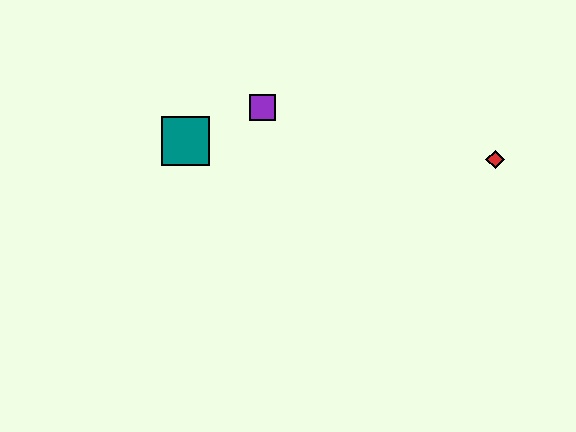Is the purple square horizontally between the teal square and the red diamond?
Yes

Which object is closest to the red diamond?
The purple square is closest to the red diamond.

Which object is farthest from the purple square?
The red diamond is farthest from the purple square.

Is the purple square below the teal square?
No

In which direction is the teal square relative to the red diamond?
The teal square is to the left of the red diamond.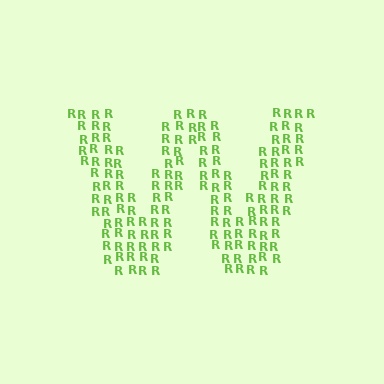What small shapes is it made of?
It is made of small letter R's.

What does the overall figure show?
The overall figure shows the letter W.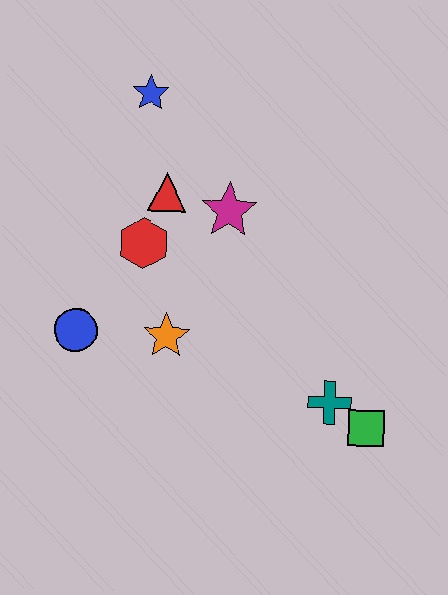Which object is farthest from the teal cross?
The blue star is farthest from the teal cross.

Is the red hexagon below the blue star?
Yes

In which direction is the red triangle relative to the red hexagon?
The red triangle is above the red hexagon.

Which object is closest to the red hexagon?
The red triangle is closest to the red hexagon.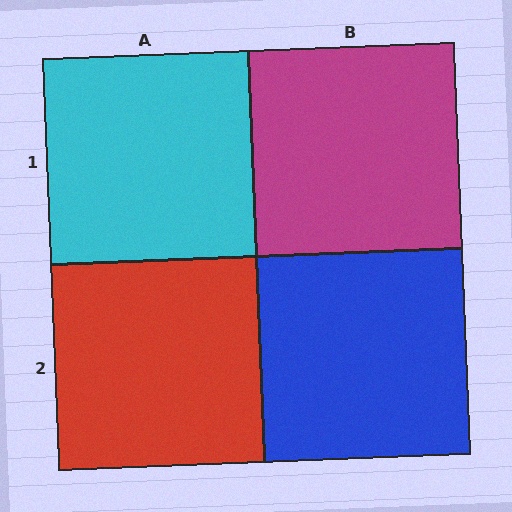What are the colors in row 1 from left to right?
Cyan, magenta.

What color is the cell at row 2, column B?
Blue.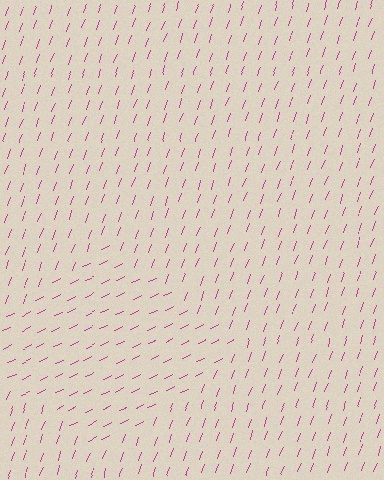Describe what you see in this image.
The image is filled with small magenta line segments. A diamond region in the image has lines oriented differently from the surrounding lines, creating a visible texture boundary.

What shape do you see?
I see a diamond.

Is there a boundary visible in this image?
Yes, there is a texture boundary formed by a change in line orientation.